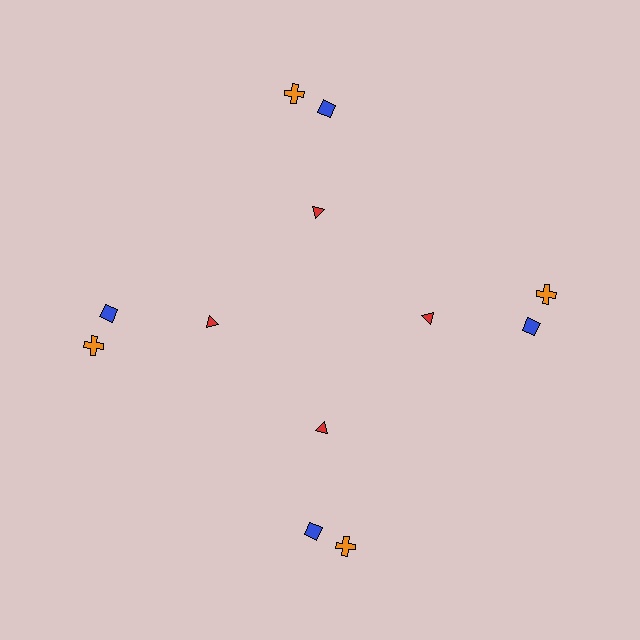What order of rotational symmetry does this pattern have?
This pattern has 4-fold rotational symmetry.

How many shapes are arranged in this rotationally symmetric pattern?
There are 12 shapes, arranged in 4 groups of 3.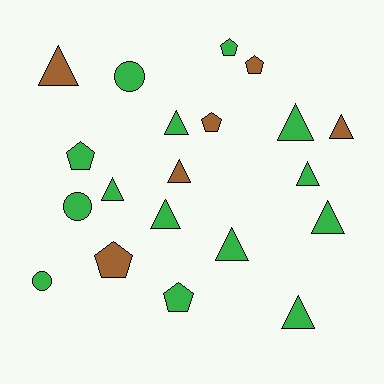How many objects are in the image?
There are 20 objects.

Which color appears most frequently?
Green, with 14 objects.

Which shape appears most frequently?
Triangle, with 11 objects.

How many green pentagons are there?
There are 3 green pentagons.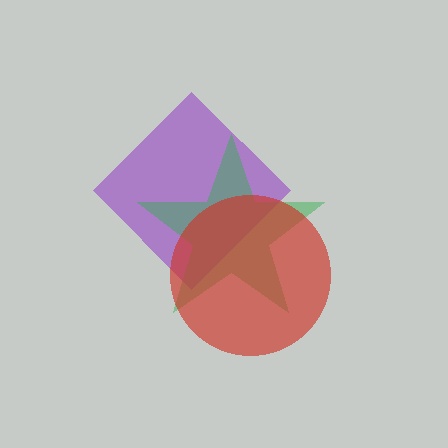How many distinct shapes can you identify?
There are 3 distinct shapes: a purple diamond, a green star, a red circle.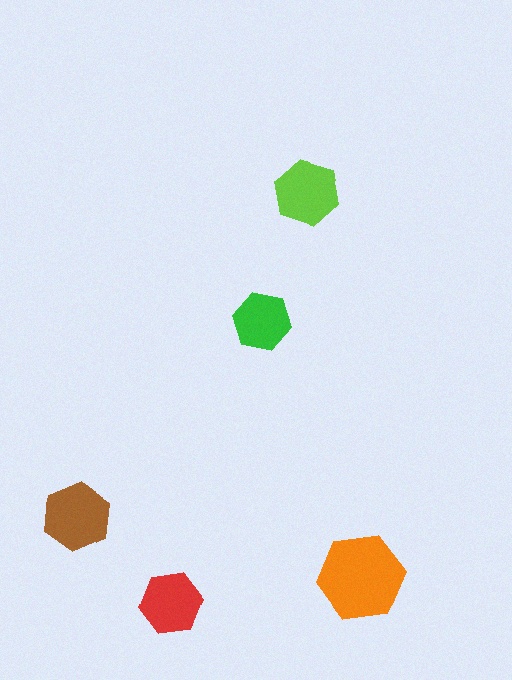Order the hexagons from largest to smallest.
the orange one, the brown one, the lime one, the red one, the green one.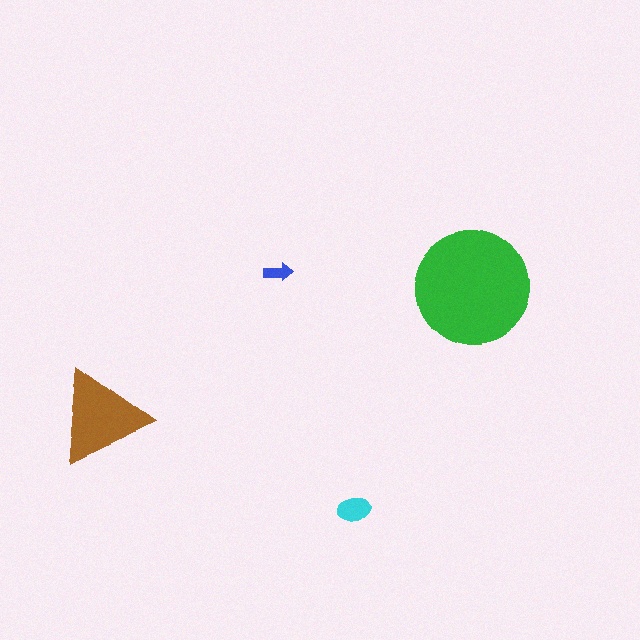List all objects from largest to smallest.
The green circle, the brown triangle, the cyan ellipse, the blue arrow.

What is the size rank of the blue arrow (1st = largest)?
4th.